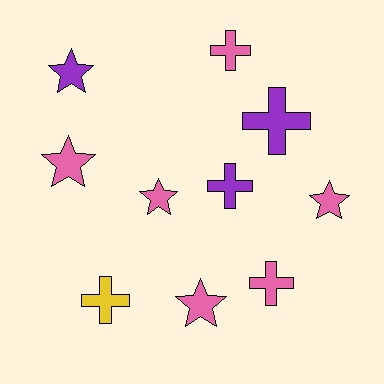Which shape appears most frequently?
Cross, with 5 objects.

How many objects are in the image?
There are 10 objects.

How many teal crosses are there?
There are no teal crosses.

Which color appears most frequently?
Pink, with 6 objects.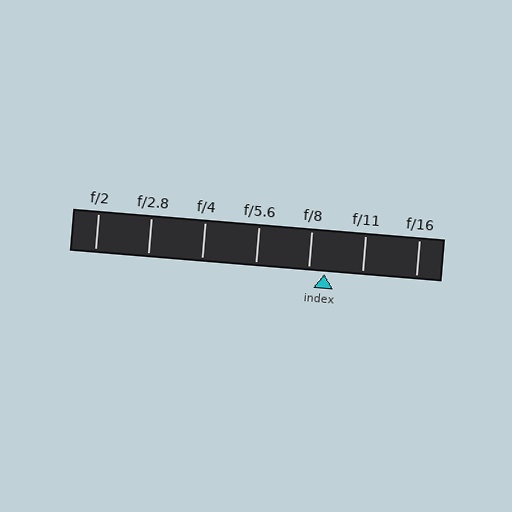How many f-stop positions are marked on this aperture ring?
There are 7 f-stop positions marked.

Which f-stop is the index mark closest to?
The index mark is closest to f/8.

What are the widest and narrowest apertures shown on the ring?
The widest aperture shown is f/2 and the narrowest is f/16.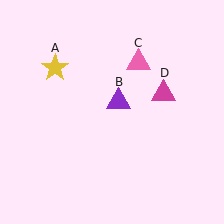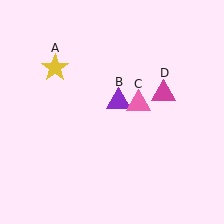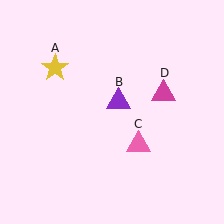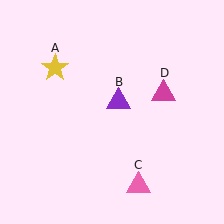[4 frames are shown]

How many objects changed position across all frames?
1 object changed position: pink triangle (object C).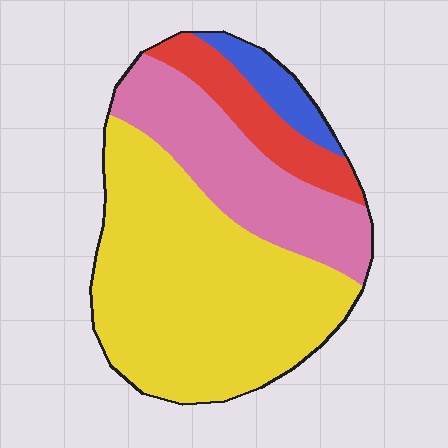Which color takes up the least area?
Blue, at roughly 5%.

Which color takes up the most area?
Yellow, at roughly 55%.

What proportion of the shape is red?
Red covers around 10% of the shape.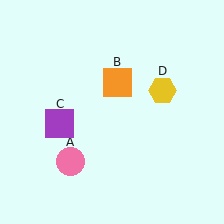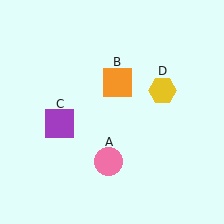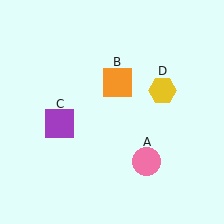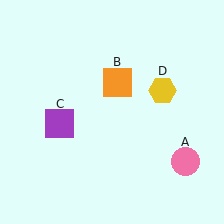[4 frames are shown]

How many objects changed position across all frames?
1 object changed position: pink circle (object A).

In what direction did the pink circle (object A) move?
The pink circle (object A) moved right.